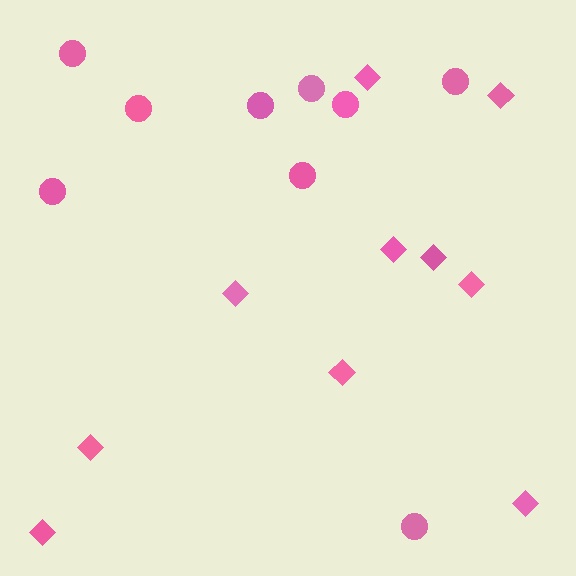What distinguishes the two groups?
There are 2 groups: one group of circles (9) and one group of diamonds (10).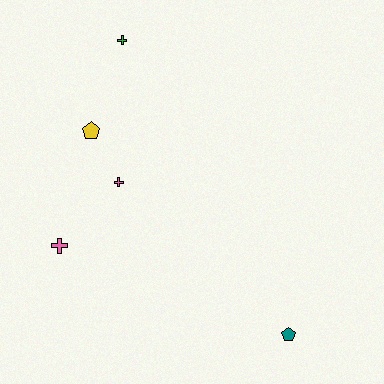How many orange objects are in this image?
There are no orange objects.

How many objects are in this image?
There are 5 objects.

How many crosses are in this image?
There are 3 crosses.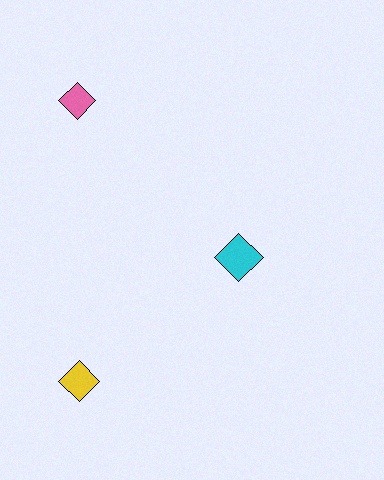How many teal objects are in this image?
There are no teal objects.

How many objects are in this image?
There are 3 objects.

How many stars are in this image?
There are no stars.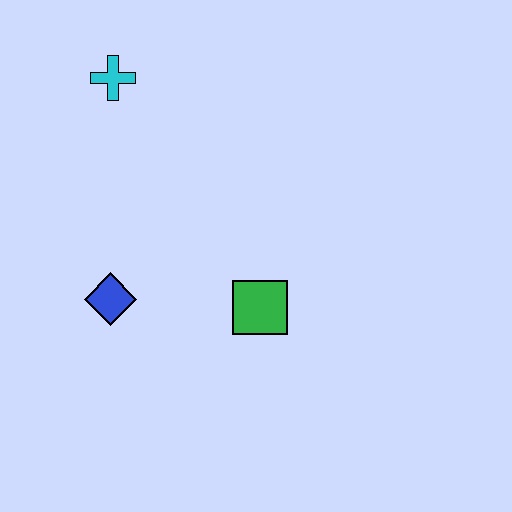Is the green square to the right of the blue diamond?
Yes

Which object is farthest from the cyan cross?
The green square is farthest from the cyan cross.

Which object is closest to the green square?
The blue diamond is closest to the green square.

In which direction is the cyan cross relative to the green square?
The cyan cross is above the green square.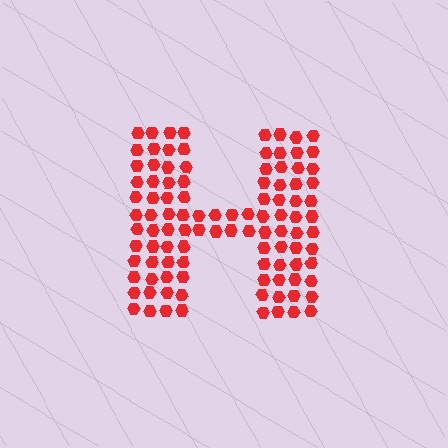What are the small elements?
The small elements are hexagons.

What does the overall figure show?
The overall figure shows the letter H.